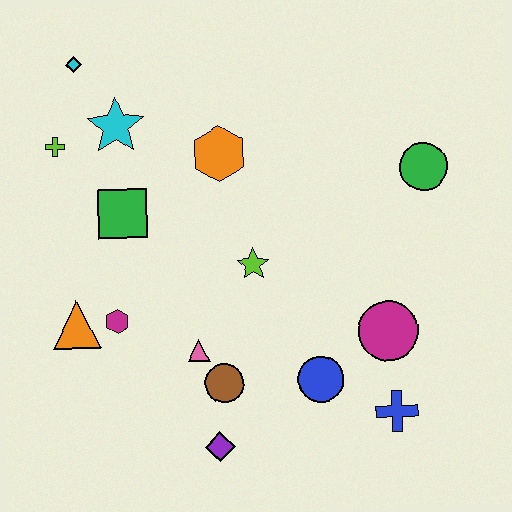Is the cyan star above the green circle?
Yes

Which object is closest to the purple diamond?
The brown circle is closest to the purple diamond.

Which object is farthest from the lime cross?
The blue cross is farthest from the lime cross.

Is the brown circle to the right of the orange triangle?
Yes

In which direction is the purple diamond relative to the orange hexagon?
The purple diamond is below the orange hexagon.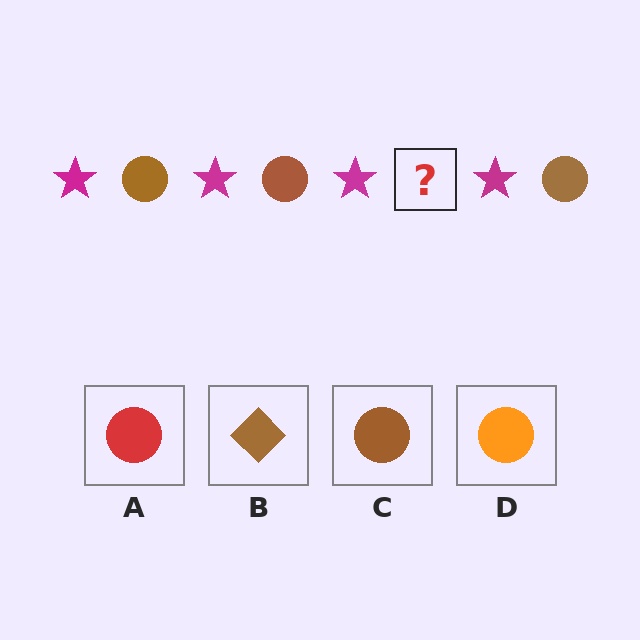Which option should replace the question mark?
Option C.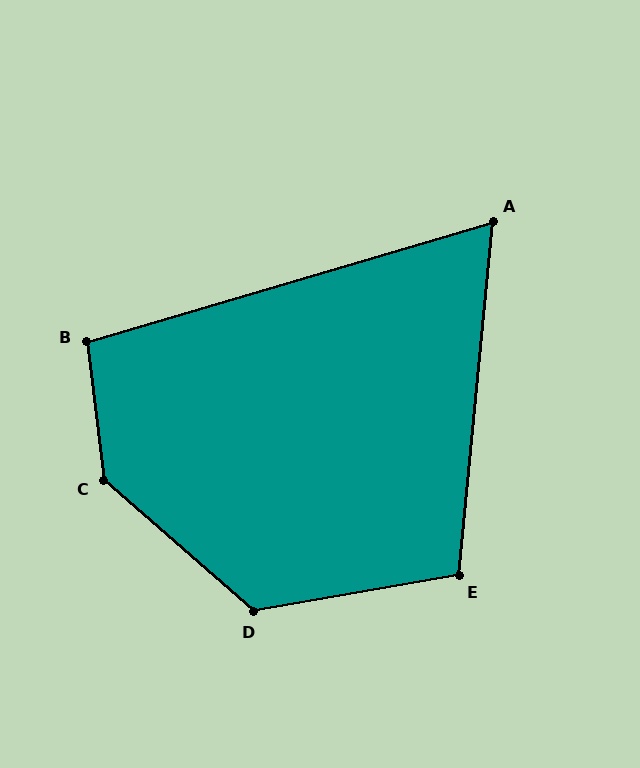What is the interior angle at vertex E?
Approximately 105 degrees (obtuse).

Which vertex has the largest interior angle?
C, at approximately 138 degrees.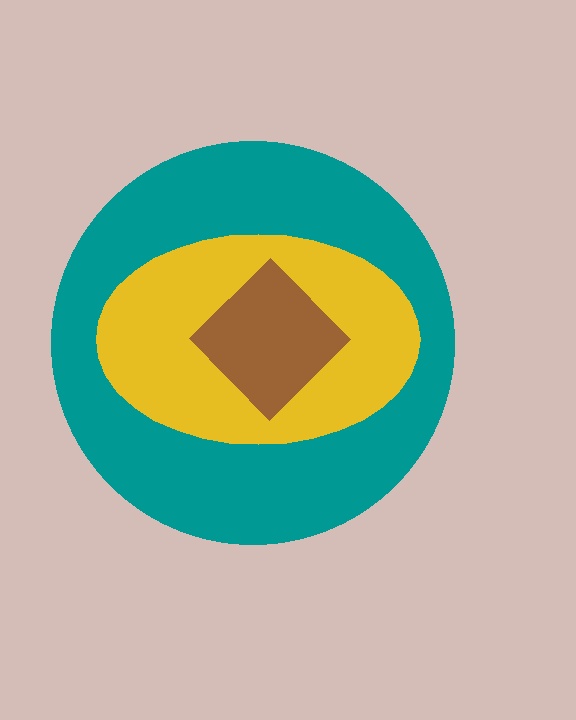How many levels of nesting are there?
3.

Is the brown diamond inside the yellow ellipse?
Yes.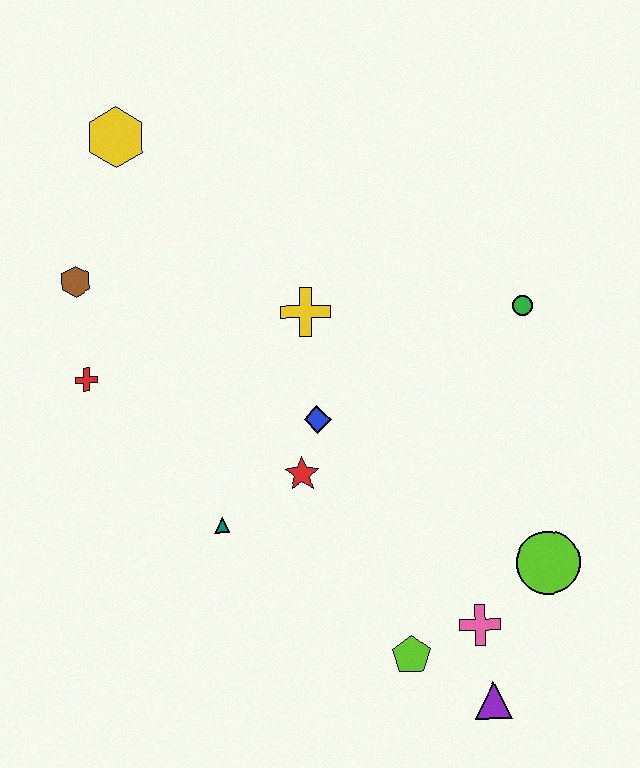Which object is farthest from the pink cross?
The yellow hexagon is farthest from the pink cross.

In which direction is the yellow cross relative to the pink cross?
The yellow cross is above the pink cross.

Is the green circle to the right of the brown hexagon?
Yes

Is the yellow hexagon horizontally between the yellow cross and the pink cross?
No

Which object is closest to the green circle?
The yellow cross is closest to the green circle.